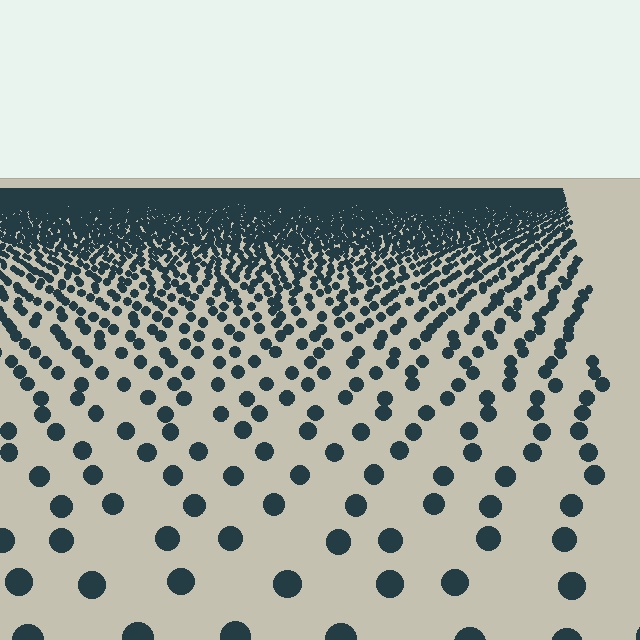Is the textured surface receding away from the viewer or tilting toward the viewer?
The surface is receding away from the viewer. Texture elements get smaller and denser toward the top.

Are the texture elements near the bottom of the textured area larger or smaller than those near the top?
Larger. Near the bottom, elements are closer to the viewer and appear at a bigger on-screen size.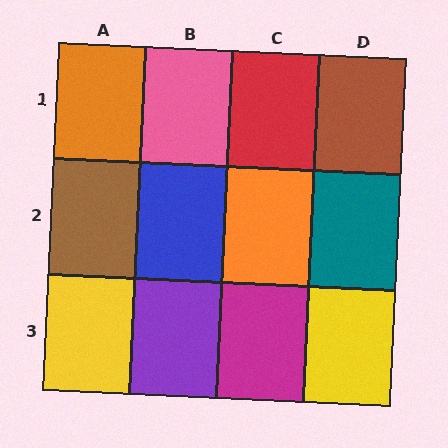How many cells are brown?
2 cells are brown.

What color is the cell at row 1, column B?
Pink.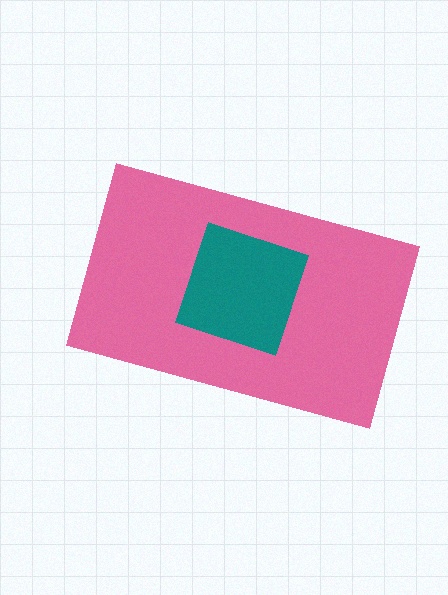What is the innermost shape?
The teal diamond.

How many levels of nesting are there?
2.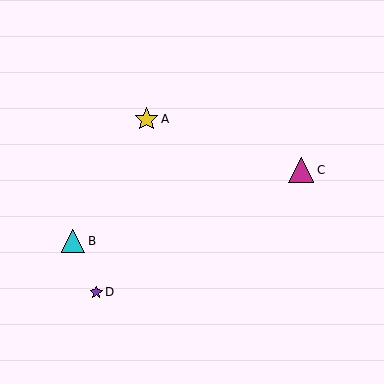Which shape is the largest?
The magenta triangle (labeled C) is the largest.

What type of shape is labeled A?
Shape A is a yellow star.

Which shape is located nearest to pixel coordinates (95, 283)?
The purple star (labeled D) at (96, 292) is nearest to that location.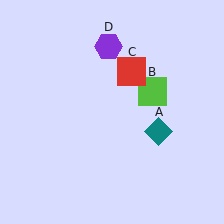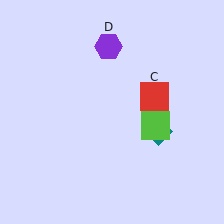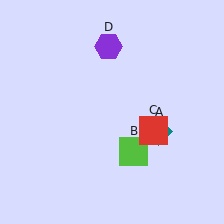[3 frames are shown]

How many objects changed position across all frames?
2 objects changed position: lime square (object B), red square (object C).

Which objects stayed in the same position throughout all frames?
Teal diamond (object A) and purple hexagon (object D) remained stationary.